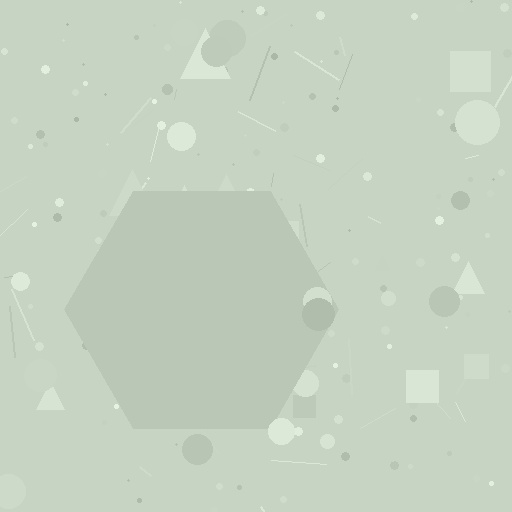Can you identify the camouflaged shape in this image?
The camouflaged shape is a hexagon.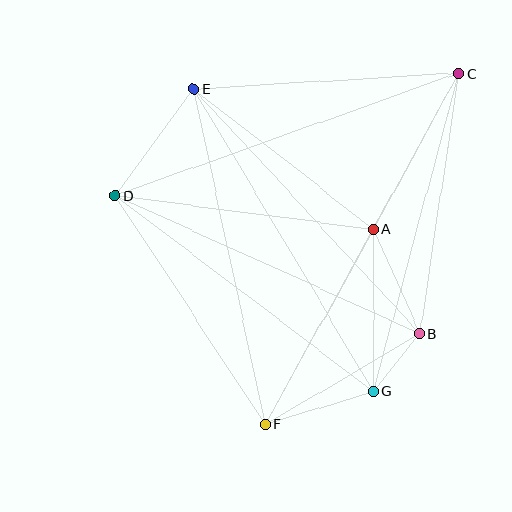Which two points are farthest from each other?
Points C and F are farthest from each other.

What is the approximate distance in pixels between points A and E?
The distance between A and E is approximately 228 pixels.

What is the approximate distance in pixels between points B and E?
The distance between B and E is approximately 333 pixels.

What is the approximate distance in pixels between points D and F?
The distance between D and F is approximately 273 pixels.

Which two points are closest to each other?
Points B and G are closest to each other.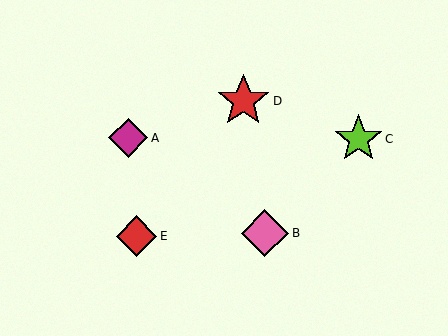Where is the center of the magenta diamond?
The center of the magenta diamond is at (128, 138).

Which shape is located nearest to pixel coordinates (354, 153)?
The lime star (labeled C) at (358, 139) is nearest to that location.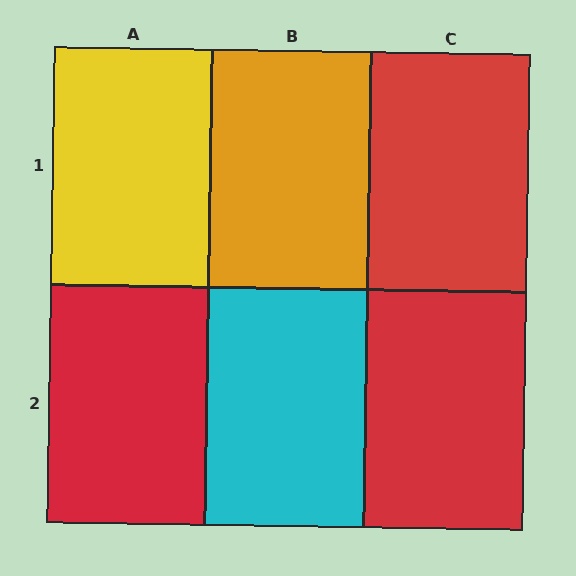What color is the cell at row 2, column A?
Red.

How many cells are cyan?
1 cell is cyan.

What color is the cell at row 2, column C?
Red.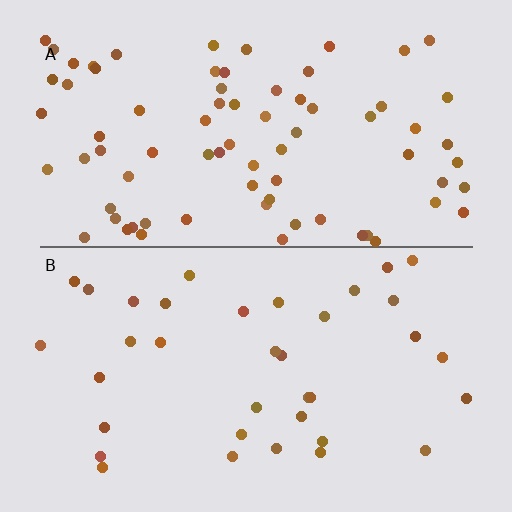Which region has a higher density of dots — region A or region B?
A (the top).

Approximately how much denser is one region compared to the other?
Approximately 2.2× — region A over region B.